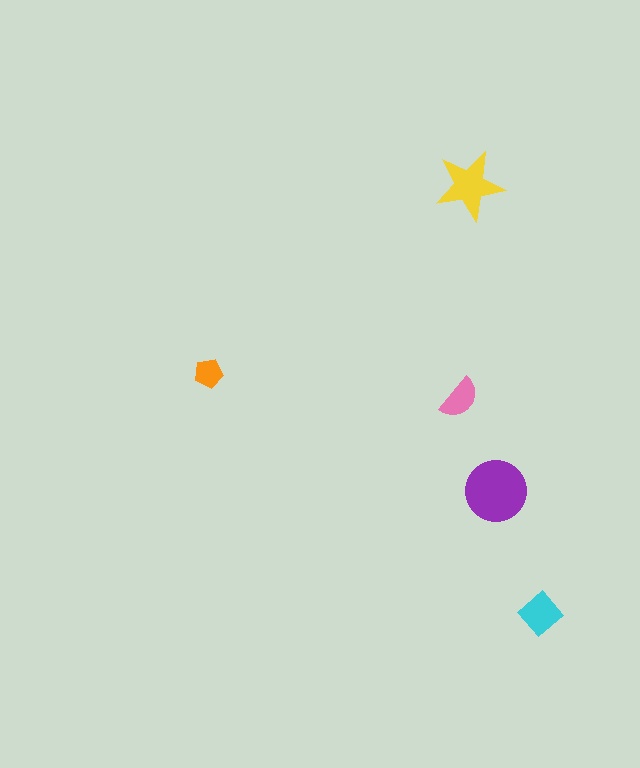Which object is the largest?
The purple circle.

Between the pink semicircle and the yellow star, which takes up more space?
The yellow star.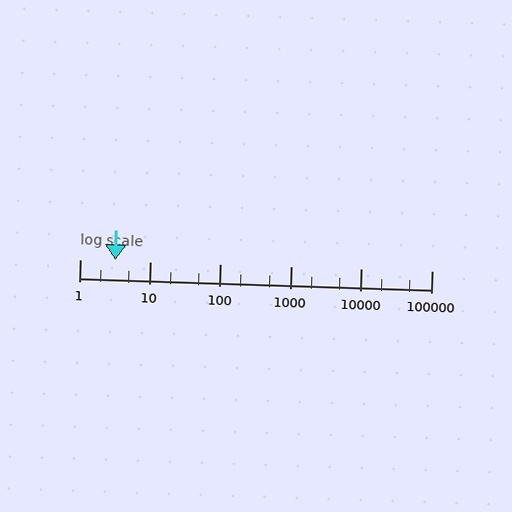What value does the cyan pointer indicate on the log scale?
The pointer indicates approximately 3.2.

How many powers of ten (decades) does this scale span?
The scale spans 5 decades, from 1 to 100000.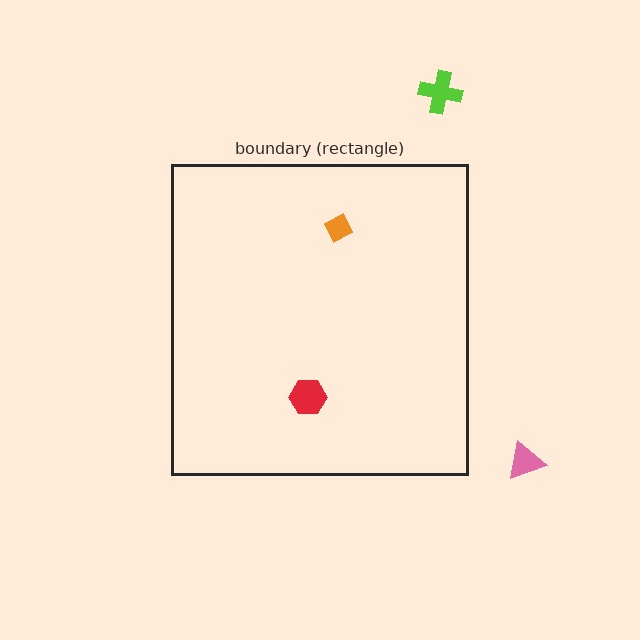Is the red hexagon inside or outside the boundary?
Inside.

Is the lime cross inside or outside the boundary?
Outside.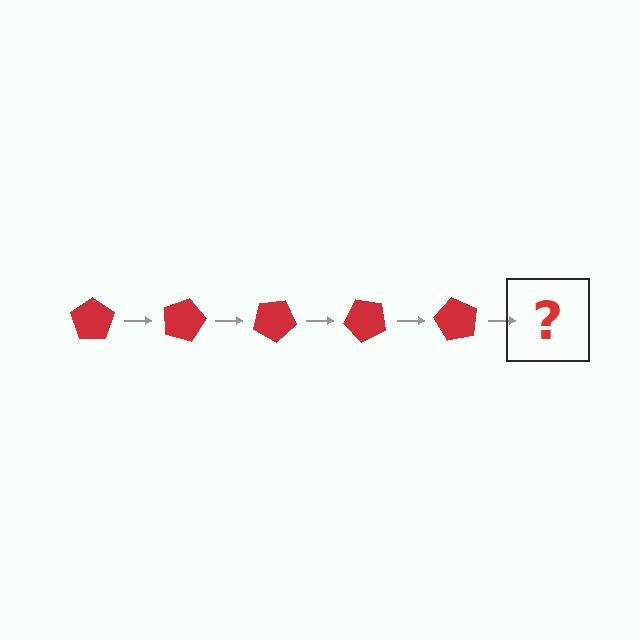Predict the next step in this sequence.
The next step is a red pentagon rotated 75 degrees.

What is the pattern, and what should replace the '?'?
The pattern is that the pentagon rotates 15 degrees each step. The '?' should be a red pentagon rotated 75 degrees.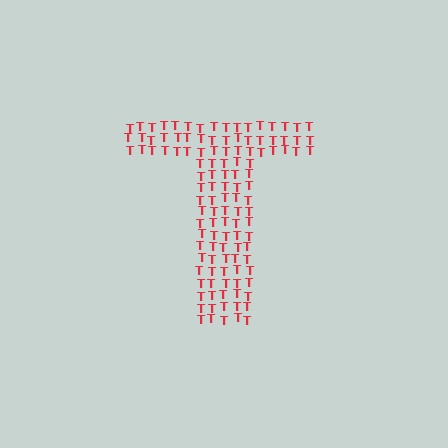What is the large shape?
The large shape is the letter T.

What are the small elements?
The small elements are letter T's.